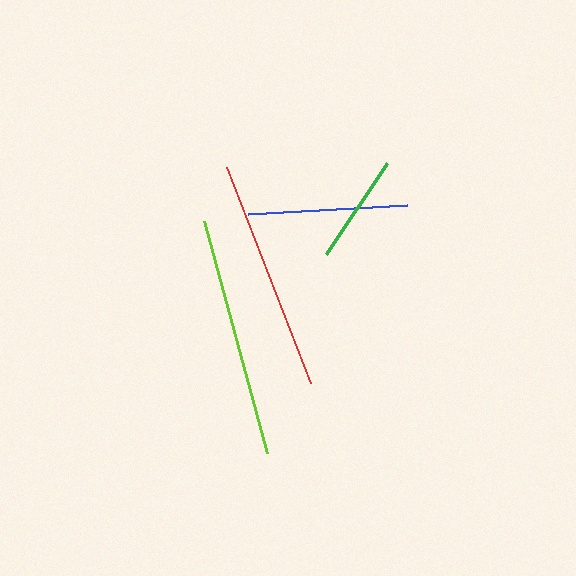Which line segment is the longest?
The lime line is the longest at approximately 241 pixels.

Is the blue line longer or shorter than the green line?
The blue line is longer than the green line.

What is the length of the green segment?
The green segment is approximately 109 pixels long.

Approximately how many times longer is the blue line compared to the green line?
The blue line is approximately 1.5 times the length of the green line.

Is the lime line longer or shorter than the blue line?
The lime line is longer than the blue line.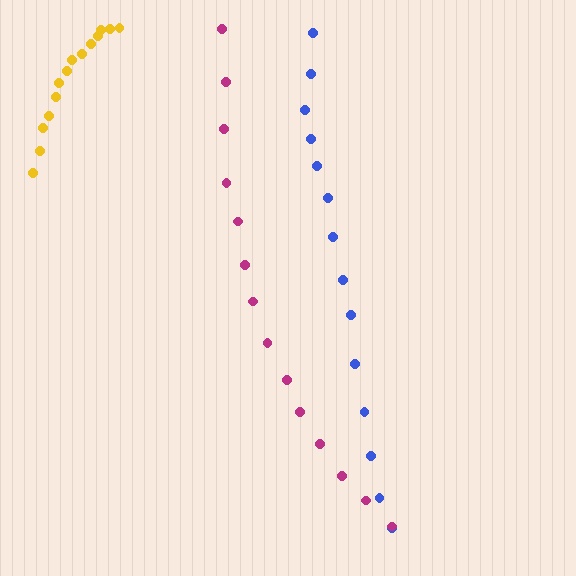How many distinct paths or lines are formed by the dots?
There are 3 distinct paths.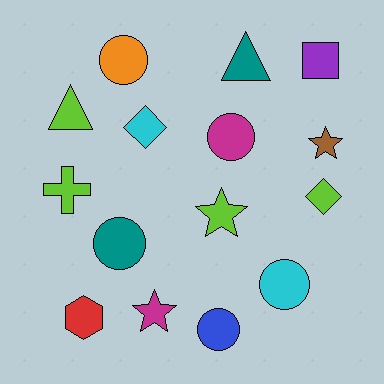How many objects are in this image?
There are 15 objects.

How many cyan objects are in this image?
There are 2 cyan objects.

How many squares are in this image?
There is 1 square.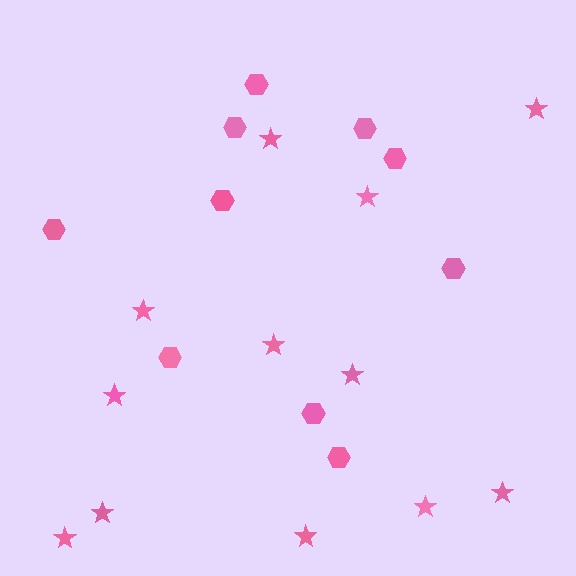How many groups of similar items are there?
There are 2 groups: one group of hexagons (10) and one group of stars (12).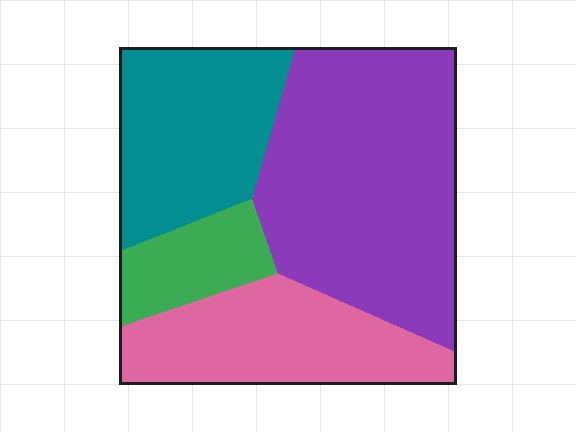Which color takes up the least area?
Green, at roughly 10%.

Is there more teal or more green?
Teal.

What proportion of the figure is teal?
Teal covers around 25% of the figure.